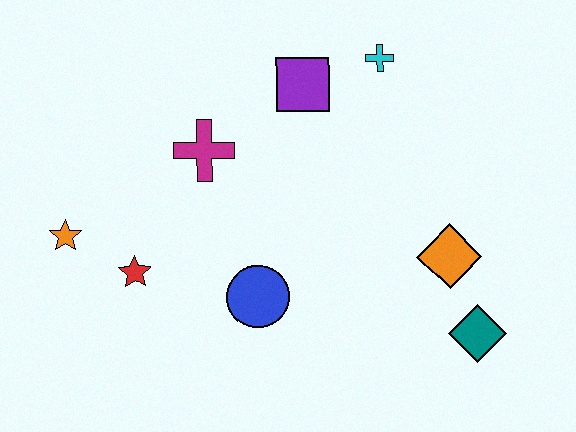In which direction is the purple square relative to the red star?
The purple square is above the red star.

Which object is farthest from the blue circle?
The cyan cross is farthest from the blue circle.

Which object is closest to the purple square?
The cyan cross is closest to the purple square.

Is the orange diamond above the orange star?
No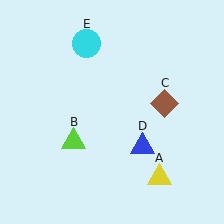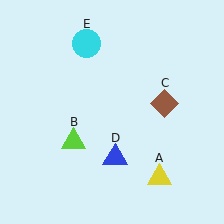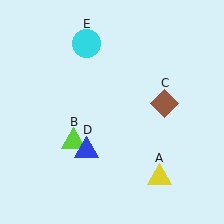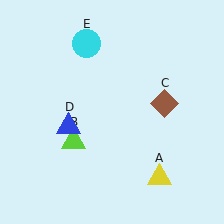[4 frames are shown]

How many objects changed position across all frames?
1 object changed position: blue triangle (object D).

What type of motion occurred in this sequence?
The blue triangle (object D) rotated clockwise around the center of the scene.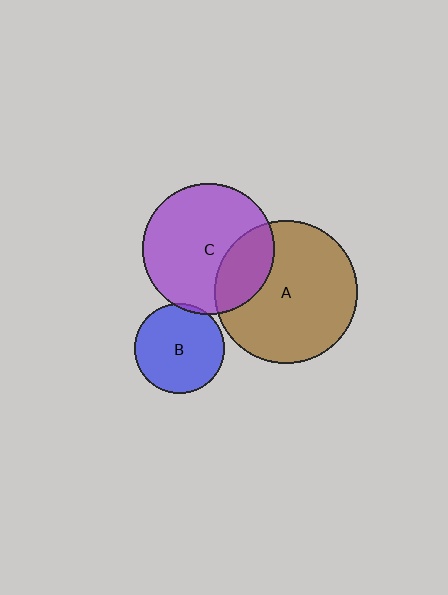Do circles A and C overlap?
Yes.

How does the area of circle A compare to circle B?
Approximately 2.5 times.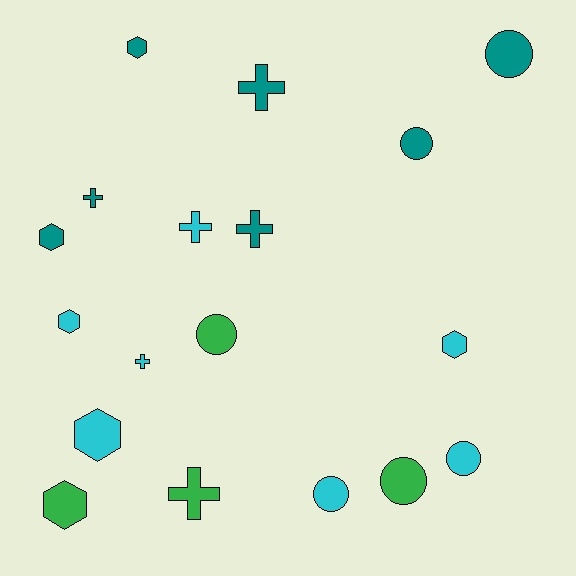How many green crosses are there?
There is 1 green cross.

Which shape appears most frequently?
Circle, with 6 objects.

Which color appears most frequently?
Teal, with 7 objects.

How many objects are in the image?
There are 18 objects.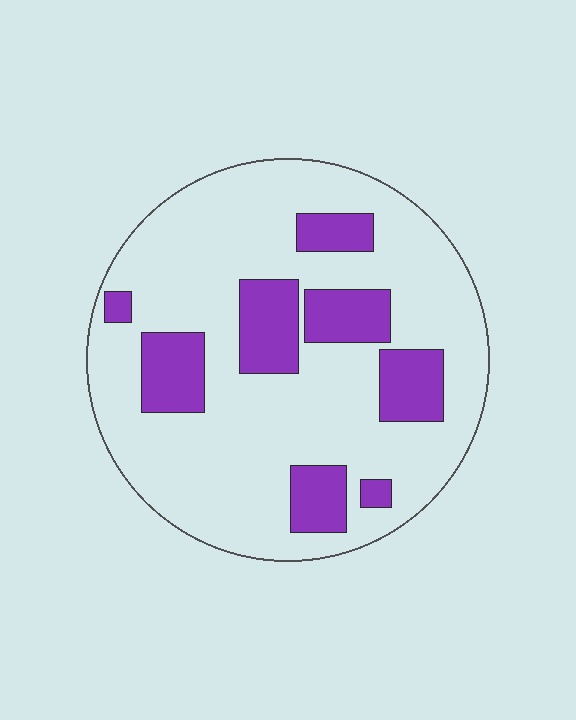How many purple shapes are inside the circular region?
8.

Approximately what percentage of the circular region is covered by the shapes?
Approximately 25%.